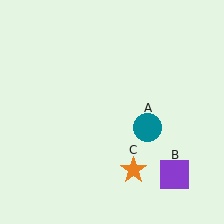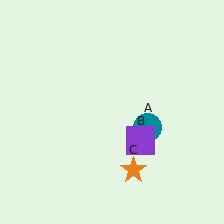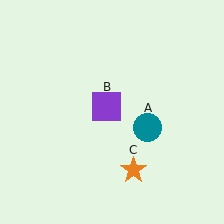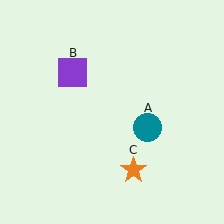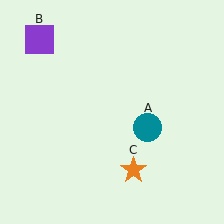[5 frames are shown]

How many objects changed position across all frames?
1 object changed position: purple square (object B).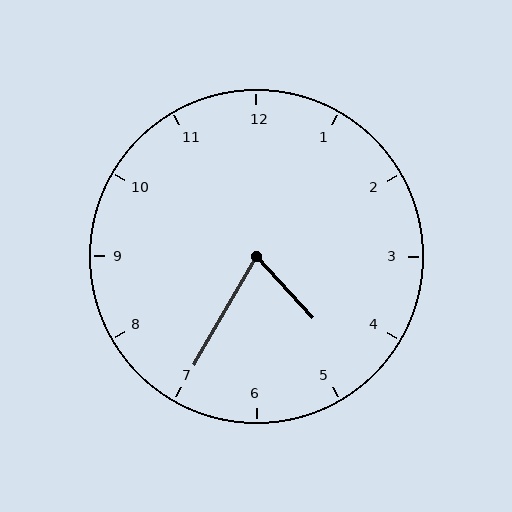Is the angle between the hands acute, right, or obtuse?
It is acute.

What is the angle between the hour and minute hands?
Approximately 72 degrees.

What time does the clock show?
4:35.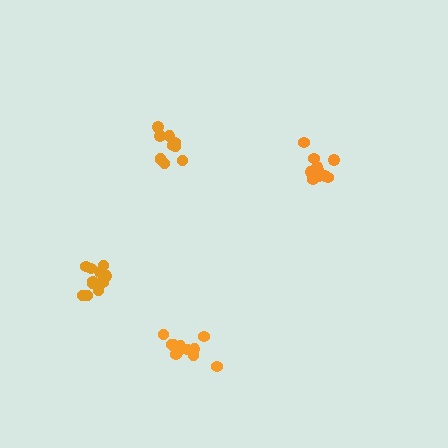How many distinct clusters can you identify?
There are 4 distinct clusters.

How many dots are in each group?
Group 1: 12 dots, Group 2: 10 dots, Group 3: 13 dots, Group 4: 12 dots (47 total).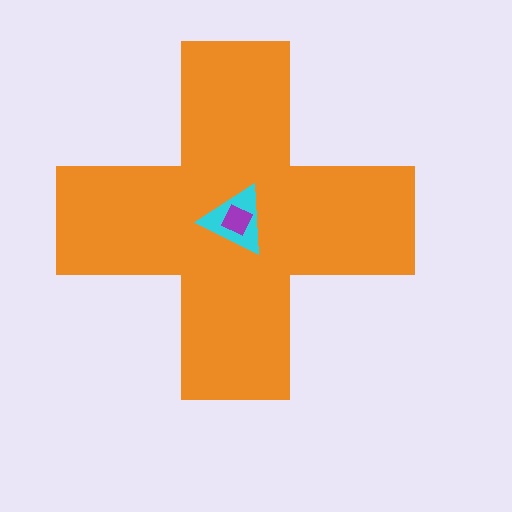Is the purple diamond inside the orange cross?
Yes.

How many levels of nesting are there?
3.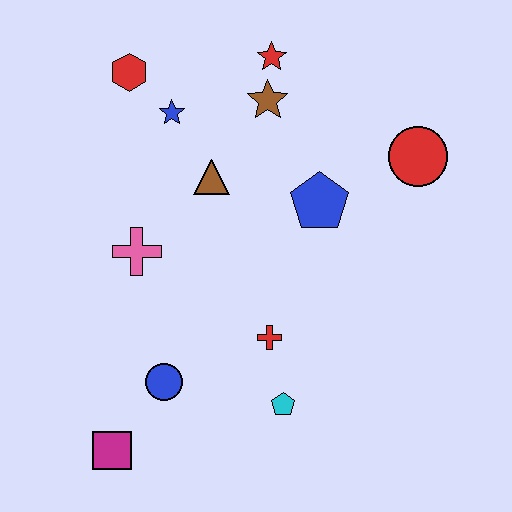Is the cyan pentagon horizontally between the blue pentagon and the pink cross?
Yes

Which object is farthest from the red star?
The magenta square is farthest from the red star.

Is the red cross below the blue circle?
No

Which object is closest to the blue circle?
The magenta square is closest to the blue circle.